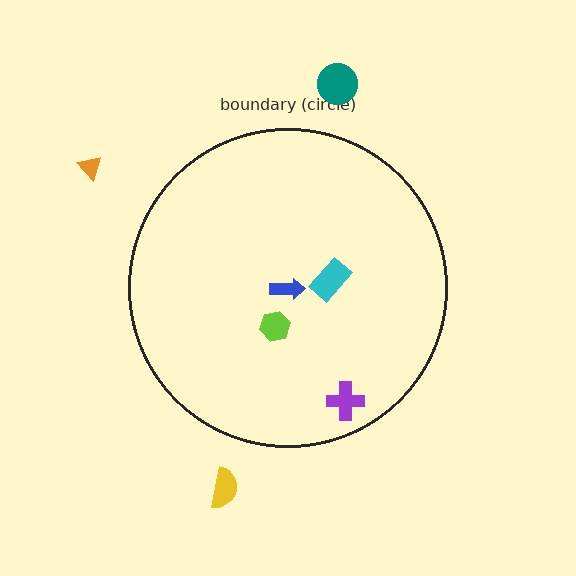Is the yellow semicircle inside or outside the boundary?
Outside.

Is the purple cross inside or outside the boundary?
Inside.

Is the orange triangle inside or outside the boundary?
Outside.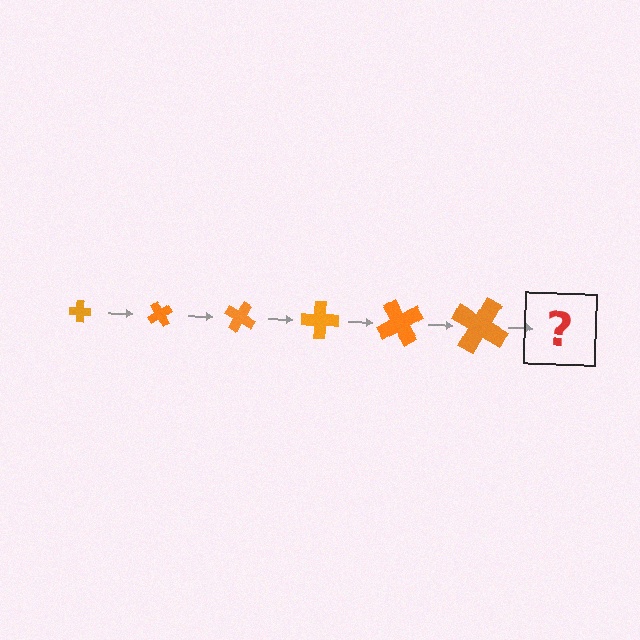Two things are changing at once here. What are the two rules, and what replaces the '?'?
The two rules are that the cross grows larger each step and it rotates 60 degrees each step. The '?' should be a cross, larger than the previous one and rotated 360 degrees from the start.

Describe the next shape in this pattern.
It should be a cross, larger than the previous one and rotated 360 degrees from the start.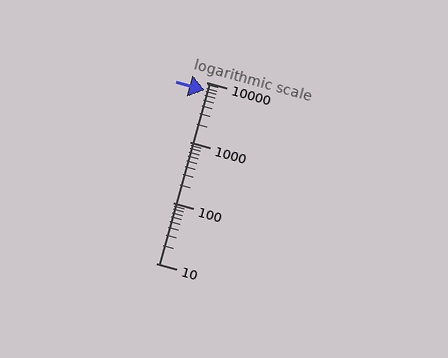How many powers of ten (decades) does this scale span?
The scale spans 3 decades, from 10 to 10000.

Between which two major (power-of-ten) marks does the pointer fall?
The pointer is between 1000 and 10000.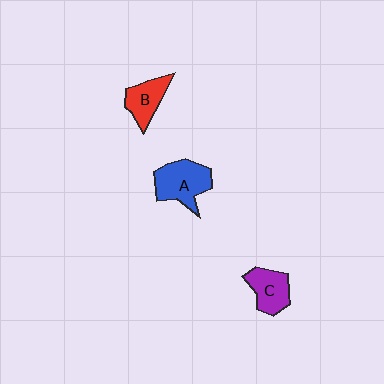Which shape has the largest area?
Shape A (blue).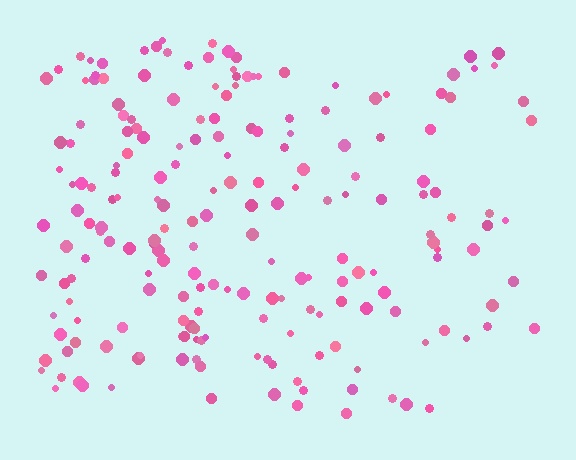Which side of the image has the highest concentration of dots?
The left.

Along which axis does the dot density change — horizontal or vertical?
Horizontal.